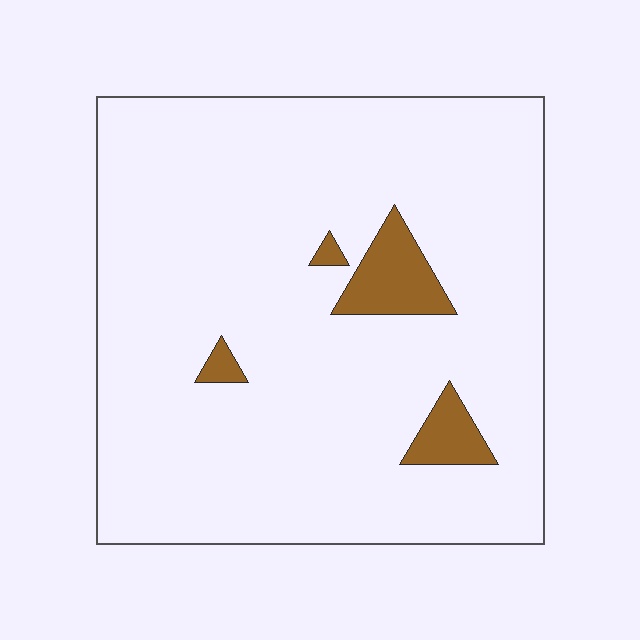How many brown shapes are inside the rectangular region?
4.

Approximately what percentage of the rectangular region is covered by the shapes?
Approximately 5%.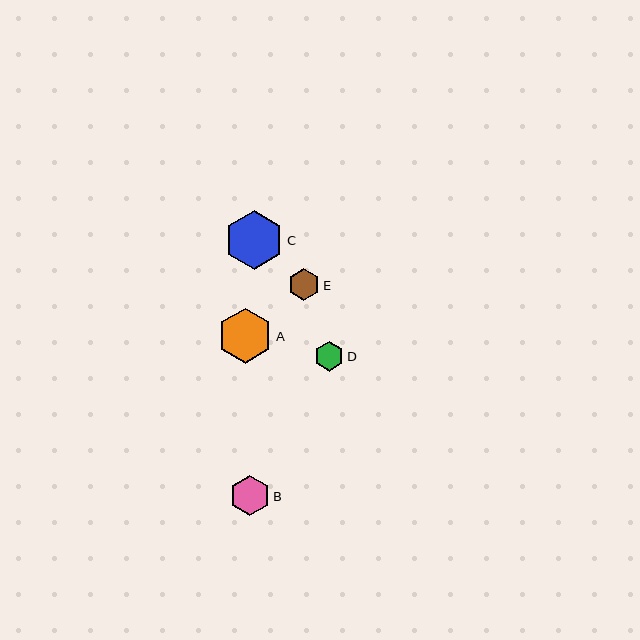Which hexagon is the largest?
Hexagon C is the largest with a size of approximately 59 pixels.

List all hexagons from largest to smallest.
From largest to smallest: C, A, B, E, D.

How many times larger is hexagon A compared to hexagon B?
Hexagon A is approximately 1.4 times the size of hexagon B.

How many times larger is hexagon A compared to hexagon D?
Hexagon A is approximately 1.9 times the size of hexagon D.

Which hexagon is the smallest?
Hexagon D is the smallest with a size of approximately 30 pixels.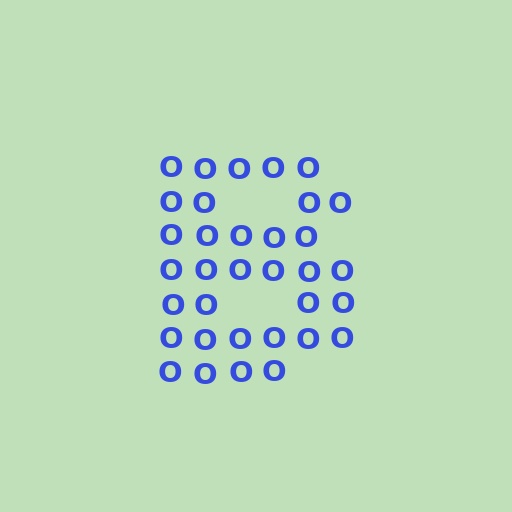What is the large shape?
The large shape is the letter B.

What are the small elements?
The small elements are letter O's.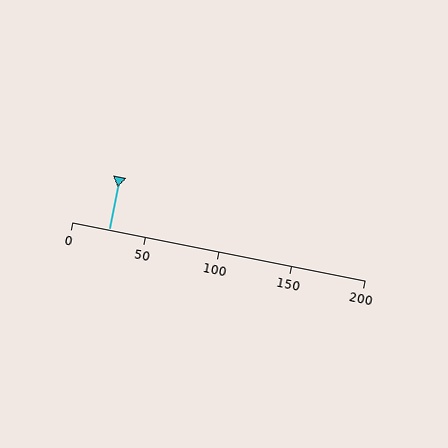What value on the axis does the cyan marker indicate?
The marker indicates approximately 25.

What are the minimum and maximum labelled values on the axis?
The axis runs from 0 to 200.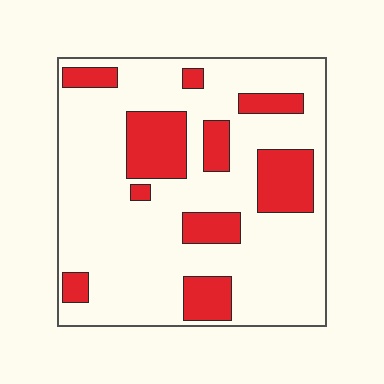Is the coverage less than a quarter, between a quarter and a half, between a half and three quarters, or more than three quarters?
Less than a quarter.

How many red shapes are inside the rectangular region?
10.